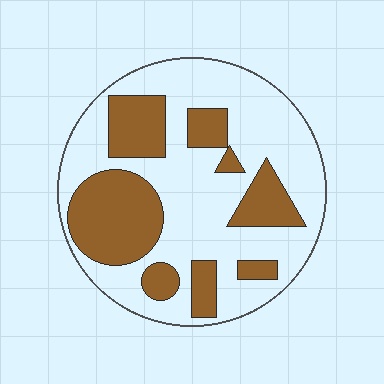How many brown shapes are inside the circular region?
8.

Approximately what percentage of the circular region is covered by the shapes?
Approximately 35%.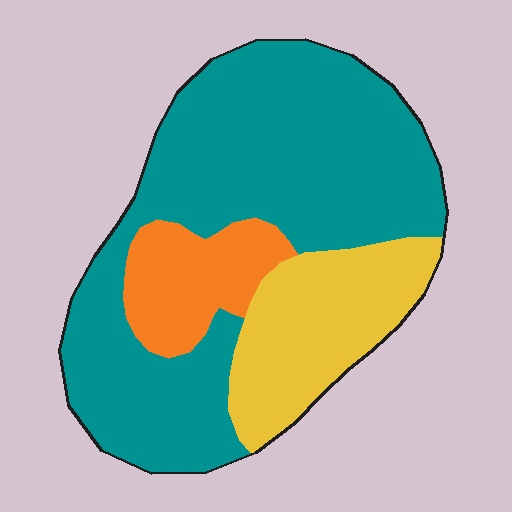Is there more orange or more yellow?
Yellow.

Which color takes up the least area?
Orange, at roughly 15%.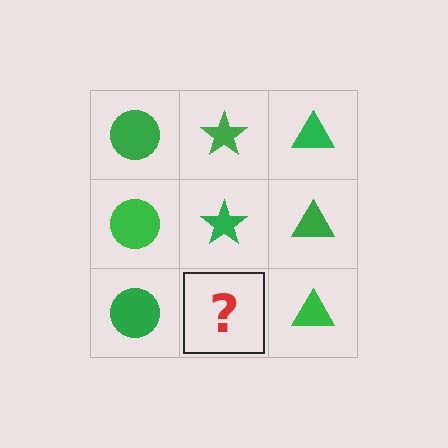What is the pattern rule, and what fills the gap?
The rule is that each column has a consistent shape. The gap should be filled with a green star.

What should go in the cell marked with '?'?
The missing cell should contain a green star.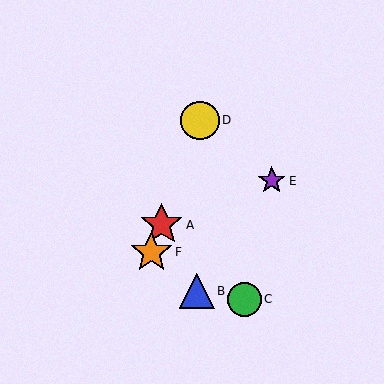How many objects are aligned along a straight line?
3 objects (A, D, F) are aligned along a straight line.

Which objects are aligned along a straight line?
Objects A, D, F are aligned along a straight line.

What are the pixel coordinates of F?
Object F is at (151, 252).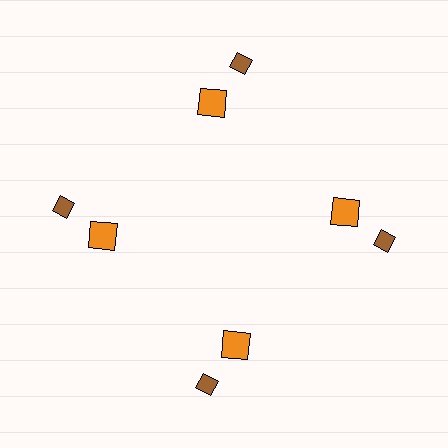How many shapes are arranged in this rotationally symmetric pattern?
There are 8 shapes, arranged in 4 groups of 2.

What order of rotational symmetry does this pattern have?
This pattern has 4-fold rotational symmetry.